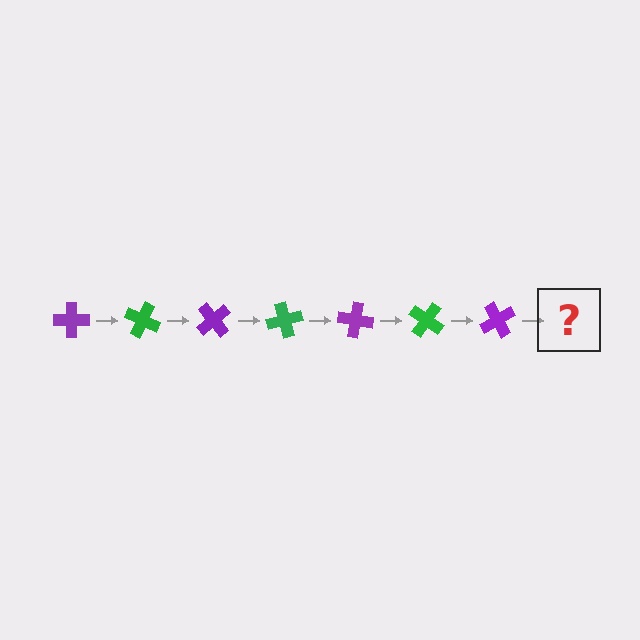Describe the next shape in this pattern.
It should be a green cross, rotated 175 degrees from the start.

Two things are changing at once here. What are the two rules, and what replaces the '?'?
The two rules are that it rotates 25 degrees each step and the color cycles through purple and green. The '?' should be a green cross, rotated 175 degrees from the start.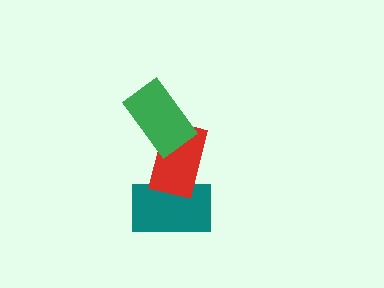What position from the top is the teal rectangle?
The teal rectangle is 3rd from the top.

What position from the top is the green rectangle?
The green rectangle is 1st from the top.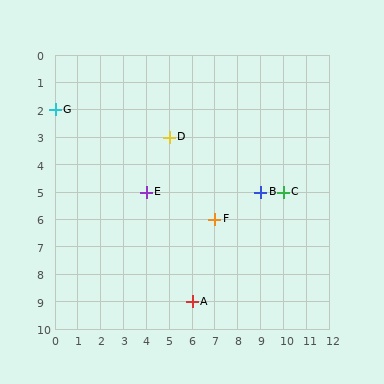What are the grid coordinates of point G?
Point G is at grid coordinates (0, 2).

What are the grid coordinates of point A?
Point A is at grid coordinates (6, 9).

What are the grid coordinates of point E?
Point E is at grid coordinates (4, 5).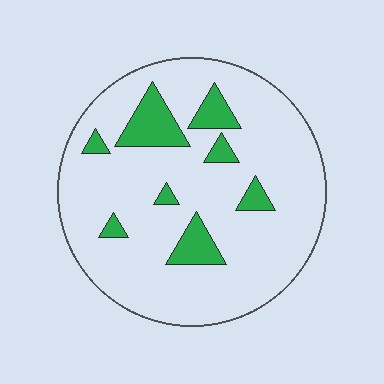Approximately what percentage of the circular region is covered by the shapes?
Approximately 15%.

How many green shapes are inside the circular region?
8.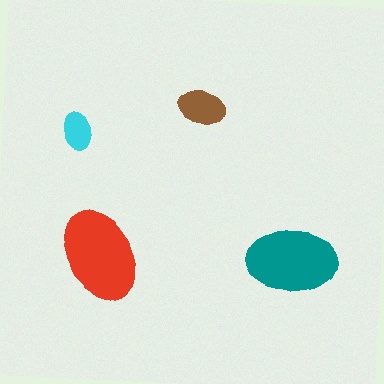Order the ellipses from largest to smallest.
the red one, the teal one, the brown one, the cyan one.